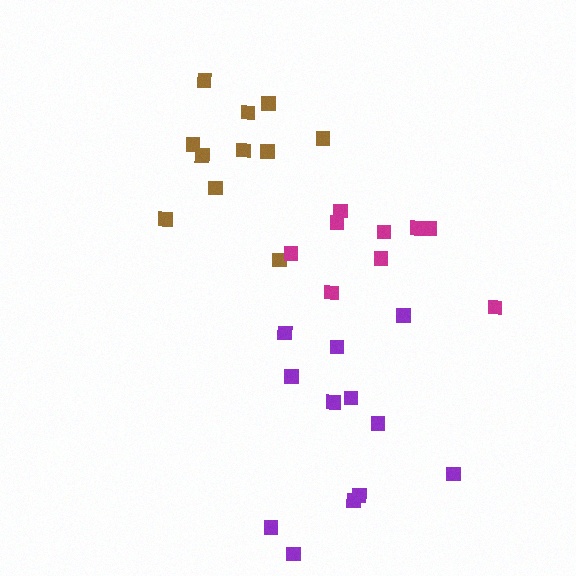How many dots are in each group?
Group 1: 11 dots, Group 2: 9 dots, Group 3: 12 dots (32 total).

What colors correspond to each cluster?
The clusters are colored: brown, magenta, purple.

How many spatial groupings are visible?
There are 3 spatial groupings.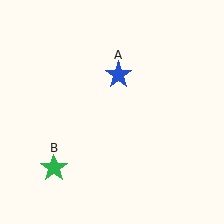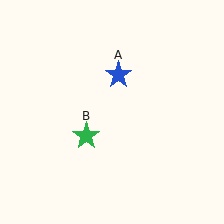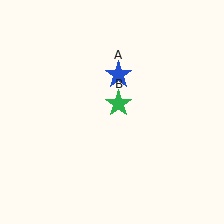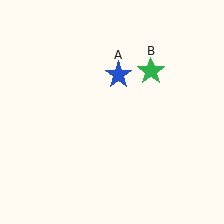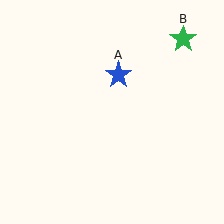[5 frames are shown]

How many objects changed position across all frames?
1 object changed position: green star (object B).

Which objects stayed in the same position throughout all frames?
Blue star (object A) remained stationary.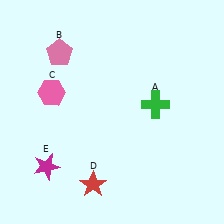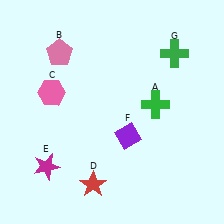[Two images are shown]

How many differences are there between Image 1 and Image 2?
There are 2 differences between the two images.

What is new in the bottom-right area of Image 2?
A purple diamond (F) was added in the bottom-right area of Image 2.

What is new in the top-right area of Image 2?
A green cross (G) was added in the top-right area of Image 2.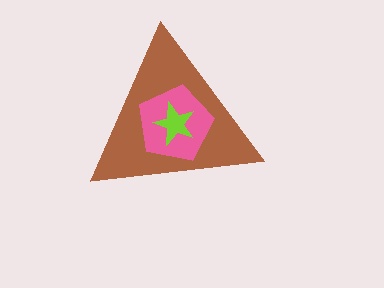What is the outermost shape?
The brown triangle.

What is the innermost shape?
The lime star.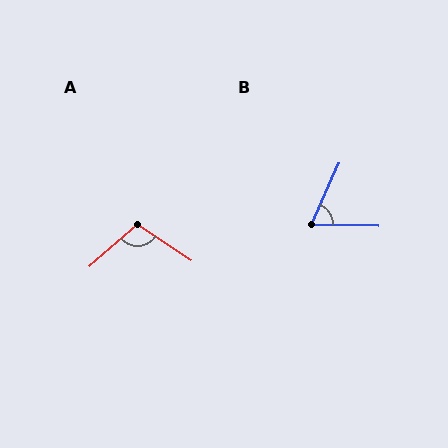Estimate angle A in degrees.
Approximately 106 degrees.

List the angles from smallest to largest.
B (67°), A (106°).